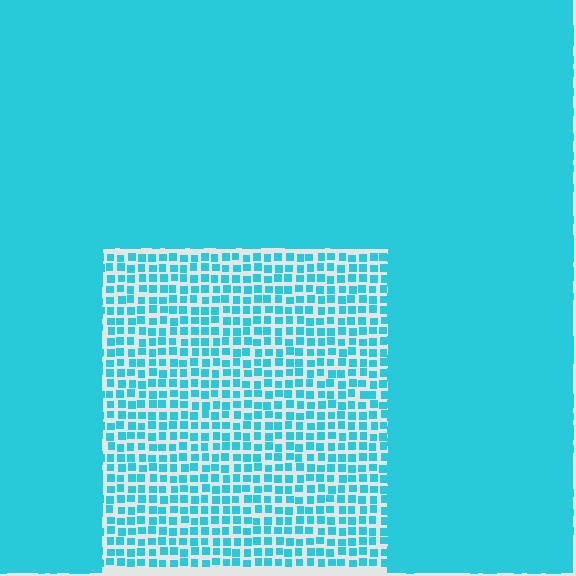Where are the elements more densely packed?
The elements are more densely packed outside the rectangle boundary.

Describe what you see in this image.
The image contains small cyan elements arranged at two different densities. A rectangle-shaped region is visible where the elements are less densely packed than the surrounding area.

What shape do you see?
I see a rectangle.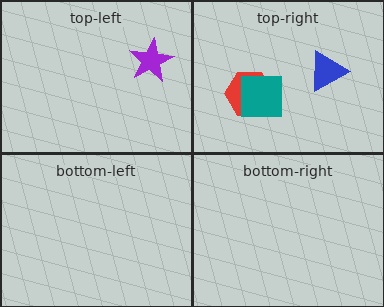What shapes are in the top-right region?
The blue triangle, the red hexagon, the teal square.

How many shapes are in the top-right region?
3.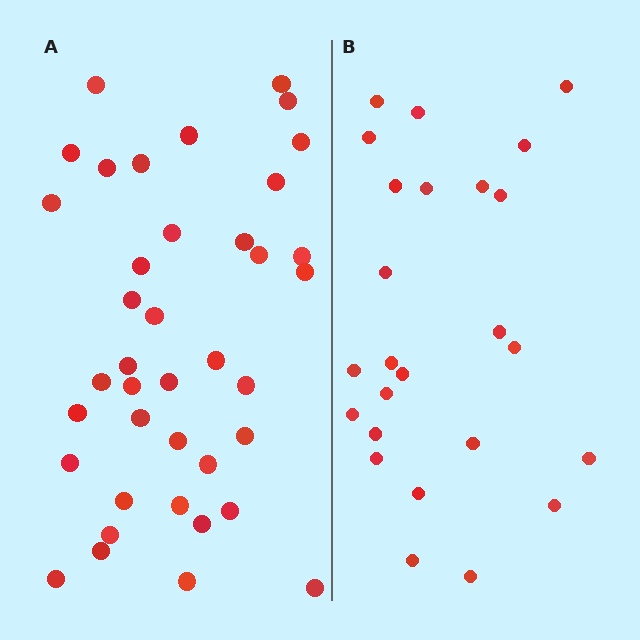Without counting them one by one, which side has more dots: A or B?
Region A (the left region) has more dots.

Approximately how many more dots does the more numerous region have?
Region A has approximately 15 more dots than region B.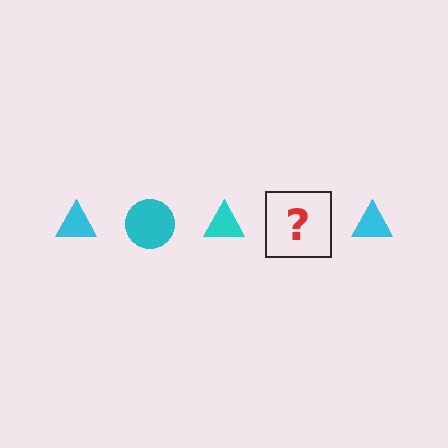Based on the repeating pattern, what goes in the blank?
The blank should be a cyan circle.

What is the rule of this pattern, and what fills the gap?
The rule is that the pattern cycles through triangle, circle shapes in cyan. The gap should be filled with a cyan circle.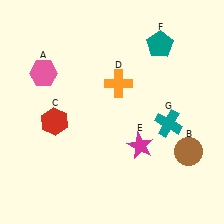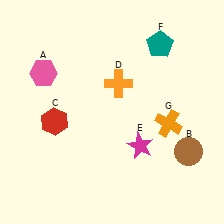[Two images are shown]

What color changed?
The cross (G) changed from teal in Image 1 to orange in Image 2.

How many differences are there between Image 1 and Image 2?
There is 1 difference between the two images.